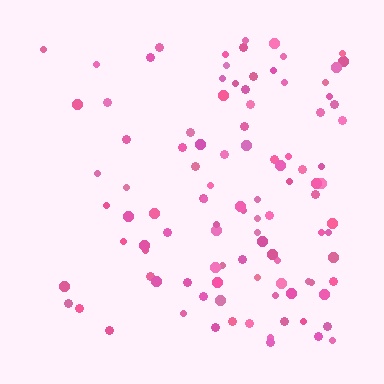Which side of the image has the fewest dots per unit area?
The left.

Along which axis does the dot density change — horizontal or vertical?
Horizontal.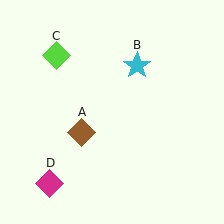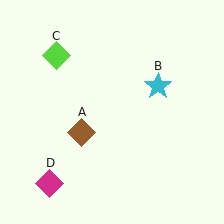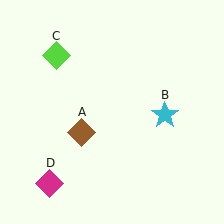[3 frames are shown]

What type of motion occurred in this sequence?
The cyan star (object B) rotated clockwise around the center of the scene.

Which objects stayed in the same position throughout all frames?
Brown diamond (object A) and lime diamond (object C) and magenta diamond (object D) remained stationary.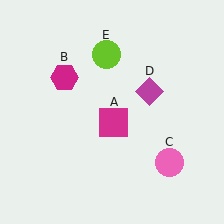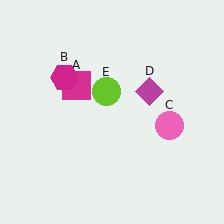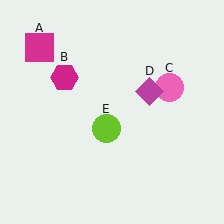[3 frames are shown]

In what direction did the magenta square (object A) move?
The magenta square (object A) moved up and to the left.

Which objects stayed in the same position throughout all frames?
Magenta hexagon (object B) and magenta diamond (object D) remained stationary.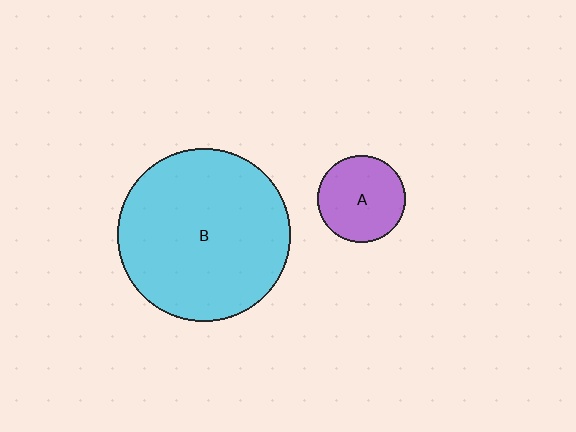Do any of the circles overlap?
No, none of the circles overlap.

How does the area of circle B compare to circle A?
Approximately 3.9 times.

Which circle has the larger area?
Circle B (cyan).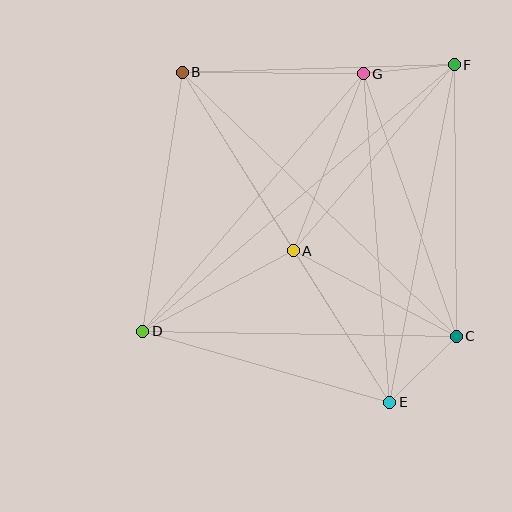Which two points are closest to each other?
Points F and G are closest to each other.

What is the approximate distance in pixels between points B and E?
The distance between B and E is approximately 390 pixels.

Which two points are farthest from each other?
Points D and F are farthest from each other.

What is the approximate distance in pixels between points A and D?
The distance between A and D is approximately 170 pixels.